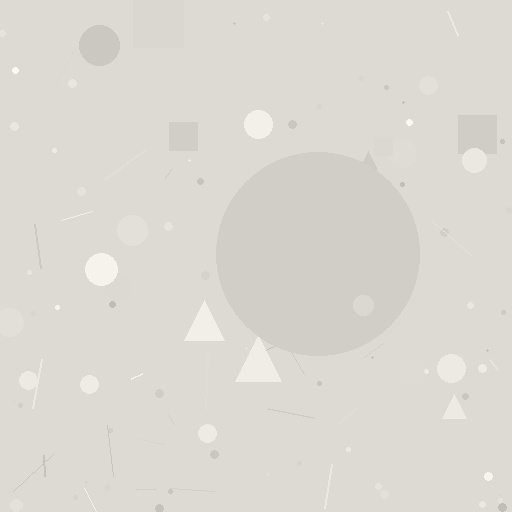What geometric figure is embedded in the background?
A circle is embedded in the background.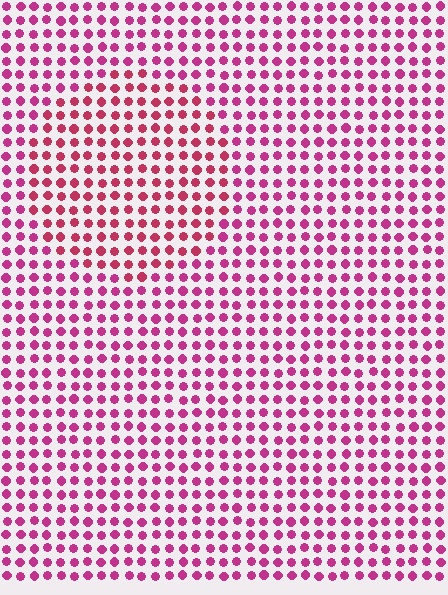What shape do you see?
I see a circle.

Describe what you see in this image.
The image is filled with small magenta elements in a uniform arrangement. A circle-shaped region is visible where the elements are tinted to a slightly different hue, forming a subtle color boundary.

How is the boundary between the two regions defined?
The boundary is defined purely by a slight shift in hue (about 20 degrees). Spacing, size, and orientation are identical on both sides.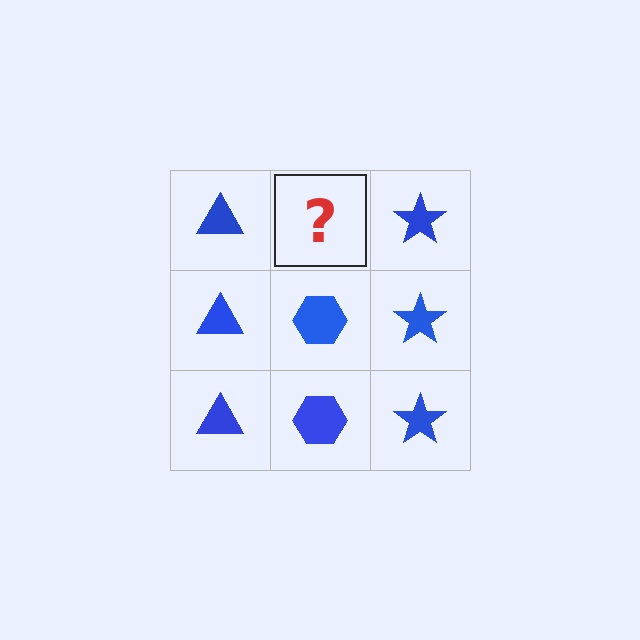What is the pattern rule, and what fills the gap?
The rule is that each column has a consistent shape. The gap should be filled with a blue hexagon.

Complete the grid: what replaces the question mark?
The question mark should be replaced with a blue hexagon.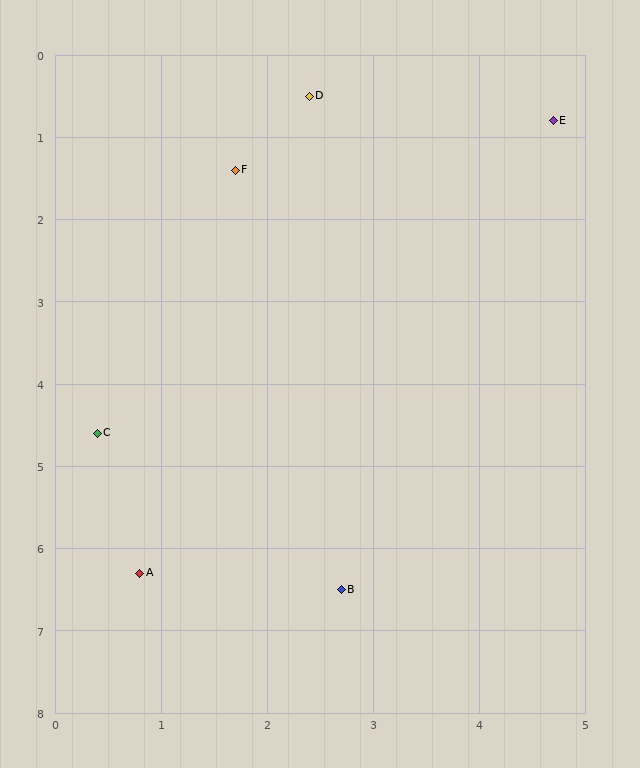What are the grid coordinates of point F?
Point F is at approximately (1.7, 1.4).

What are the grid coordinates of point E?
Point E is at approximately (4.7, 0.8).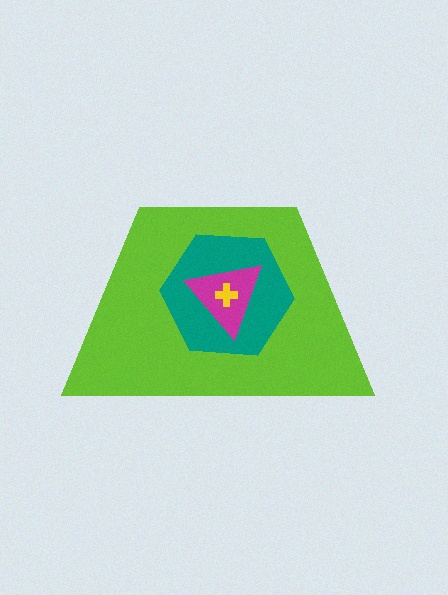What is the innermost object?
The yellow cross.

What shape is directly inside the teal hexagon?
The magenta triangle.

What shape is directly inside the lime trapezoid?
The teal hexagon.